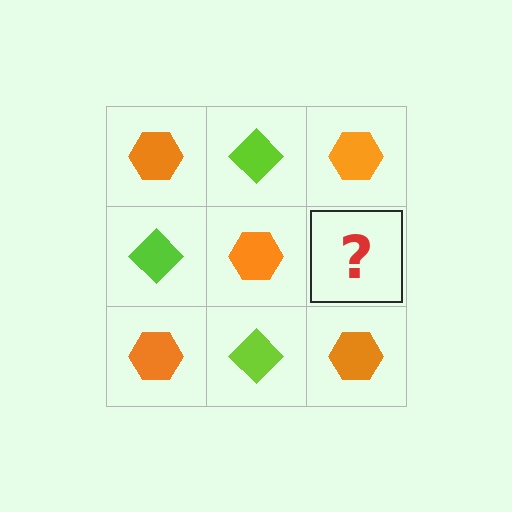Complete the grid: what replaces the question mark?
The question mark should be replaced with a lime diamond.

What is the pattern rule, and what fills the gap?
The rule is that it alternates orange hexagon and lime diamond in a checkerboard pattern. The gap should be filled with a lime diamond.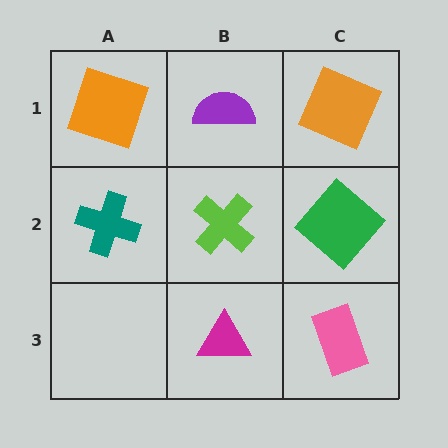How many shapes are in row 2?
3 shapes.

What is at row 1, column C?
An orange square.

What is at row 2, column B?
A lime cross.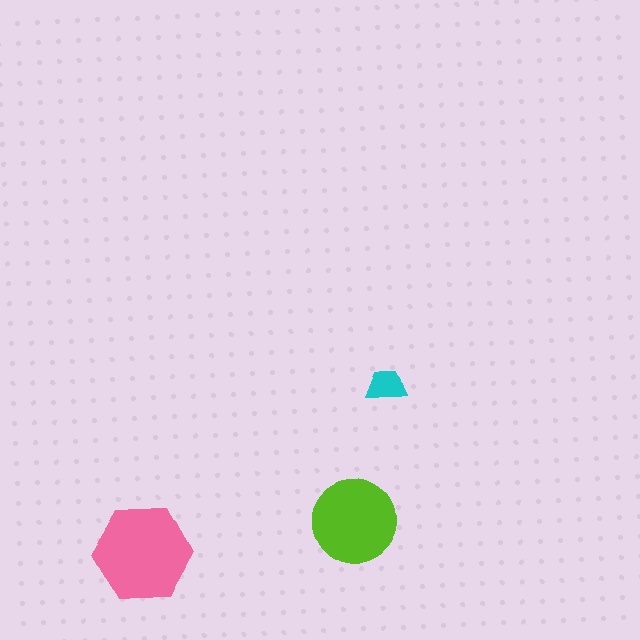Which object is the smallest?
The cyan trapezoid.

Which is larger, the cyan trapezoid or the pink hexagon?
The pink hexagon.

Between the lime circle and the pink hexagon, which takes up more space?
The pink hexagon.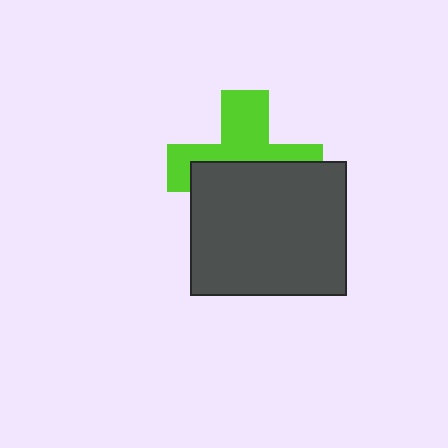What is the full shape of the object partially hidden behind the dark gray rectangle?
The partially hidden object is a lime cross.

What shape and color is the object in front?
The object in front is a dark gray rectangle.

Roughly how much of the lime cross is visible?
About half of it is visible (roughly 48%).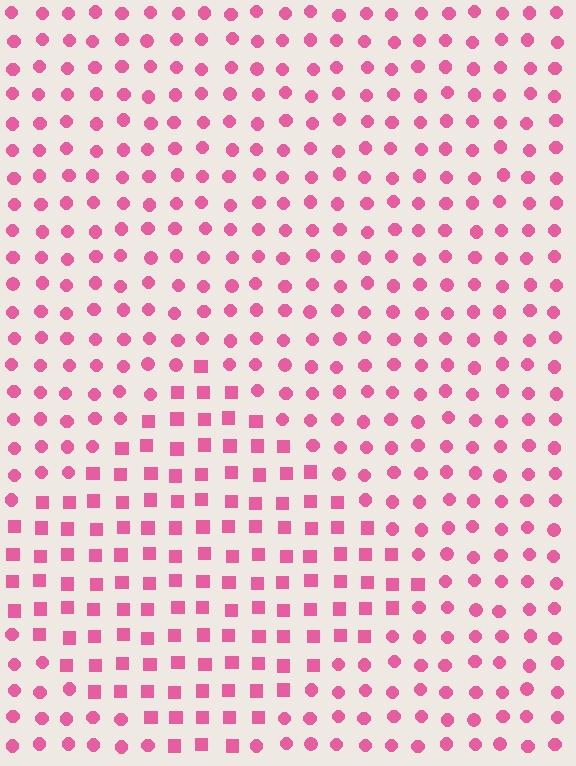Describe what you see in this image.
The image is filled with small pink elements arranged in a uniform grid. A diamond-shaped region contains squares, while the surrounding area contains circles. The boundary is defined purely by the change in element shape.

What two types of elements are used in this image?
The image uses squares inside the diamond region and circles outside it.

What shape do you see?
I see a diamond.